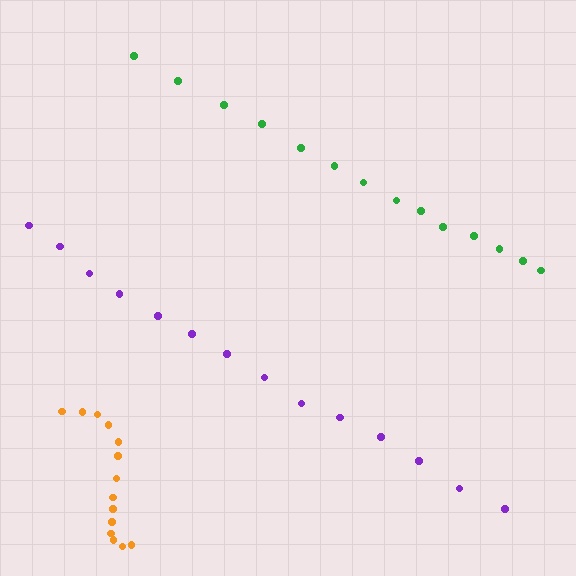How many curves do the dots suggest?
There are 3 distinct paths.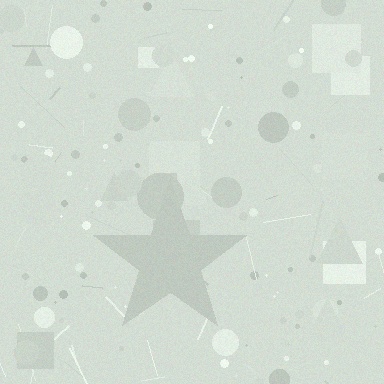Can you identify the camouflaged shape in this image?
The camouflaged shape is a star.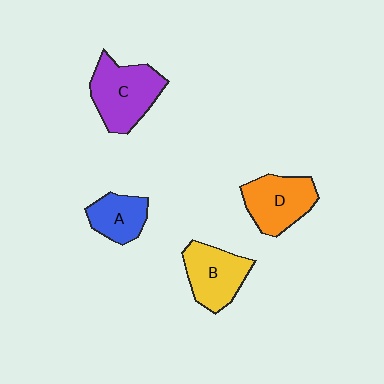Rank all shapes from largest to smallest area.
From largest to smallest: C (purple), D (orange), B (yellow), A (blue).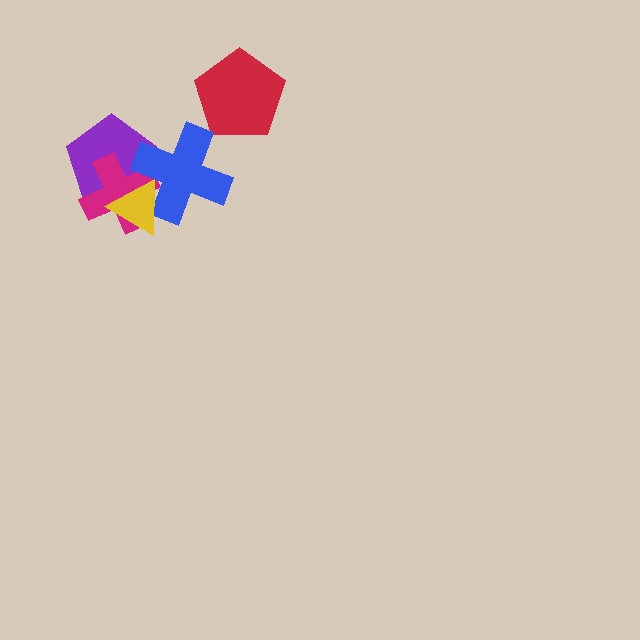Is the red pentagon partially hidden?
No, no other shape covers it.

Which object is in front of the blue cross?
The yellow triangle is in front of the blue cross.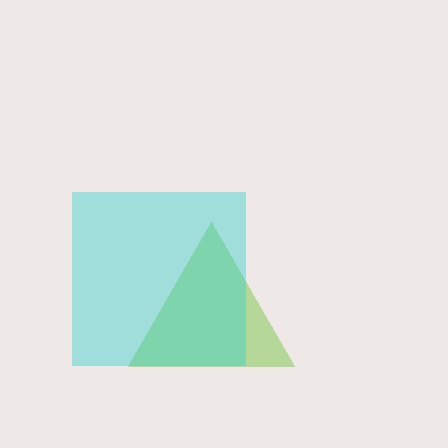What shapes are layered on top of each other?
The layered shapes are: a lime triangle, a cyan square.